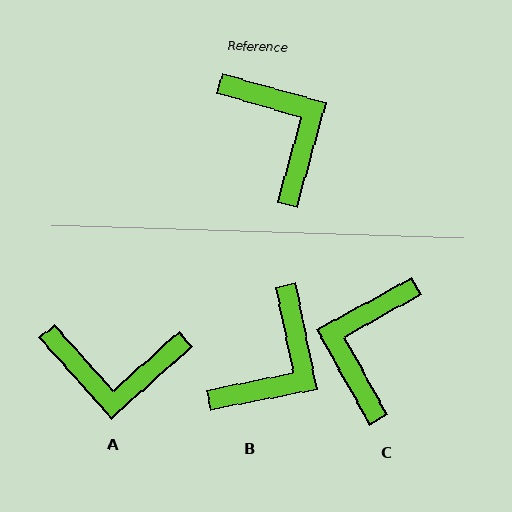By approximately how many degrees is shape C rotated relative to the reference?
Approximately 135 degrees counter-clockwise.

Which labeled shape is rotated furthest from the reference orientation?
C, about 135 degrees away.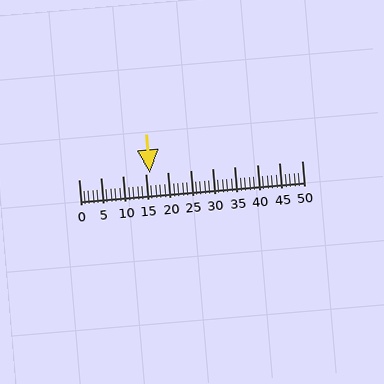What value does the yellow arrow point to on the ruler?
The yellow arrow points to approximately 16.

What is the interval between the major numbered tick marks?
The major tick marks are spaced 5 units apart.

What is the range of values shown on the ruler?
The ruler shows values from 0 to 50.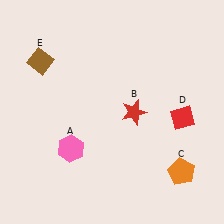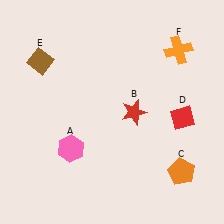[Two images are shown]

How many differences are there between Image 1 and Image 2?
There is 1 difference between the two images.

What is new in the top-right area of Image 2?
An orange cross (F) was added in the top-right area of Image 2.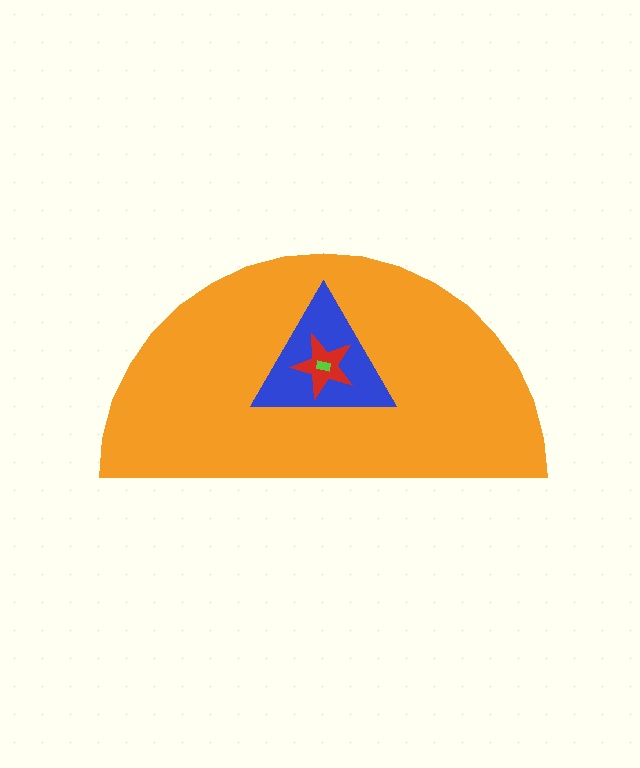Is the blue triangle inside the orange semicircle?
Yes.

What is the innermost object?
The lime rectangle.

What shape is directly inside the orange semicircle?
The blue triangle.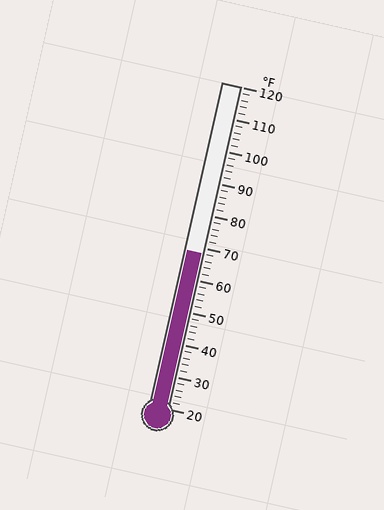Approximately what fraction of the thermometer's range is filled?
The thermometer is filled to approximately 50% of its range.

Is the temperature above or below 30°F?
The temperature is above 30°F.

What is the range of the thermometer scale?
The thermometer scale ranges from 20°F to 120°F.